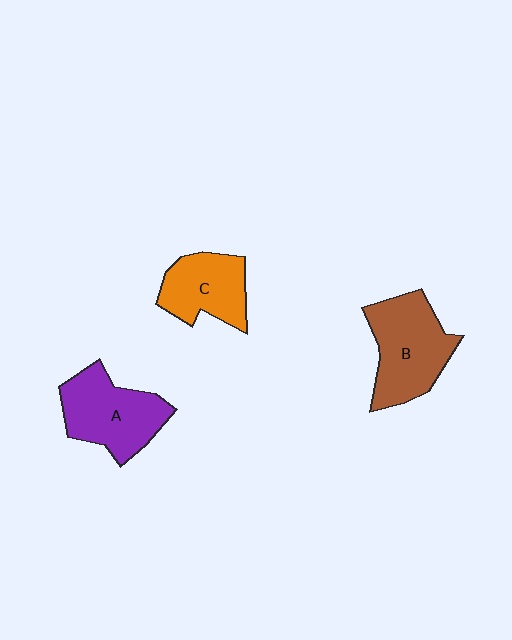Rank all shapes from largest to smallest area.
From largest to smallest: B (brown), A (purple), C (orange).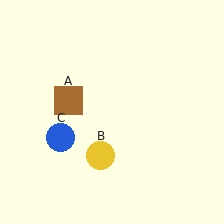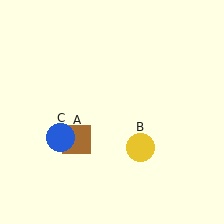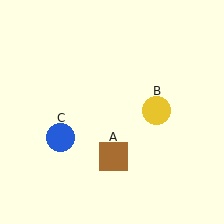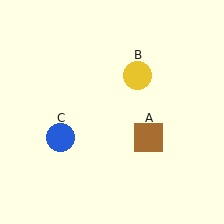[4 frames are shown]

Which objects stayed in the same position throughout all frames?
Blue circle (object C) remained stationary.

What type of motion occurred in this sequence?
The brown square (object A), yellow circle (object B) rotated counterclockwise around the center of the scene.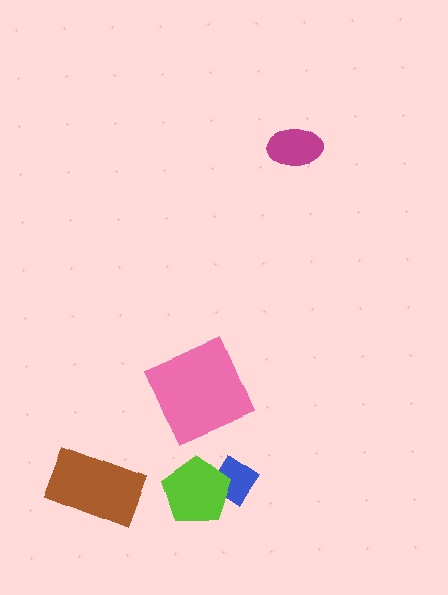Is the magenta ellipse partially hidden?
No, no other shape covers it.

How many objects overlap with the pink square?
0 objects overlap with the pink square.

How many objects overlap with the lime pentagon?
1 object overlaps with the lime pentagon.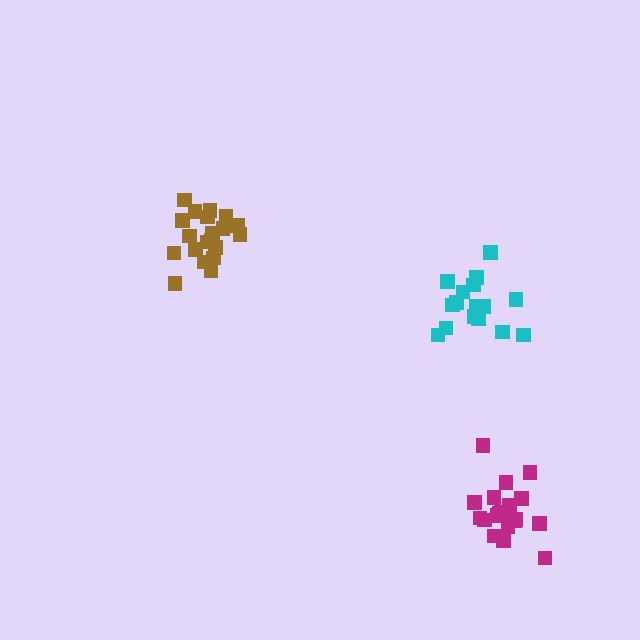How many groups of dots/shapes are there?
There are 3 groups.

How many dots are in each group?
Group 1: 19 dots, Group 2: 21 dots, Group 3: 16 dots (56 total).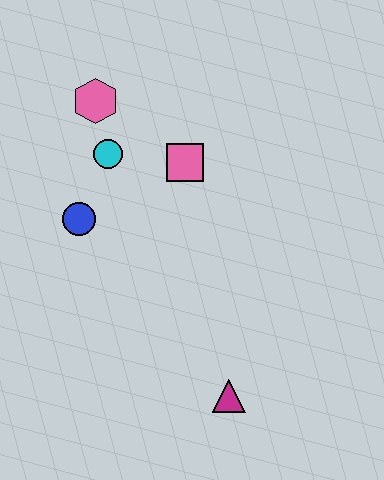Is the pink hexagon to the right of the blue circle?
Yes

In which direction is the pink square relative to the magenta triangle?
The pink square is above the magenta triangle.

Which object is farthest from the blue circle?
The magenta triangle is farthest from the blue circle.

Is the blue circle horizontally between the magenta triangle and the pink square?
No